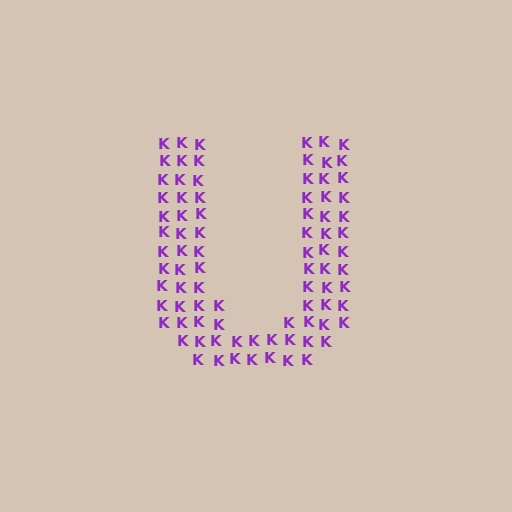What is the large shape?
The large shape is the letter U.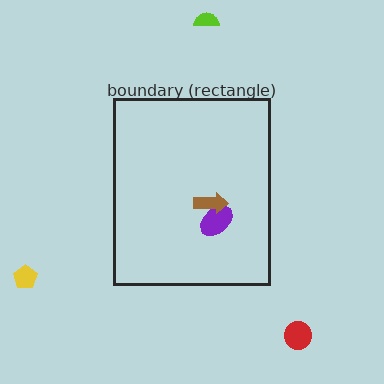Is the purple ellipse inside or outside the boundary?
Inside.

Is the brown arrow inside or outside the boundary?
Inside.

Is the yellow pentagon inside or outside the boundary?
Outside.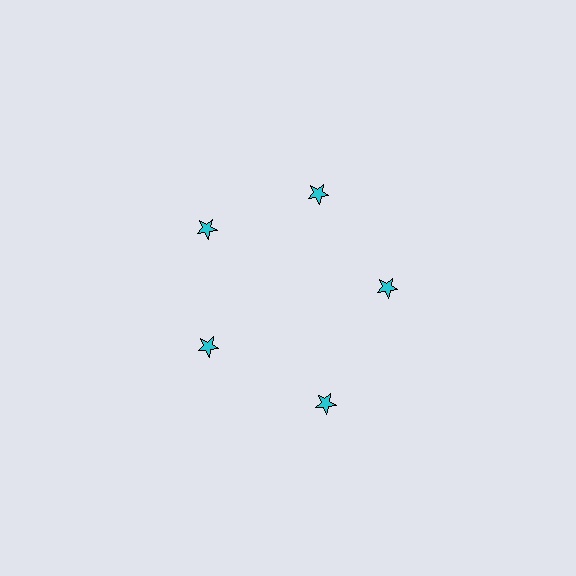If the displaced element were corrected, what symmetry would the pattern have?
It would have 5-fold rotational symmetry — the pattern would map onto itself every 72 degrees.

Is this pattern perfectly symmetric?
No. The 5 cyan stars are arranged in a ring, but one element near the 5 o'clock position is pushed outward from the center, breaking the 5-fold rotational symmetry.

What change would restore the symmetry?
The symmetry would be restored by moving it inward, back onto the ring so that all 5 stars sit at equal angles and equal distance from the center.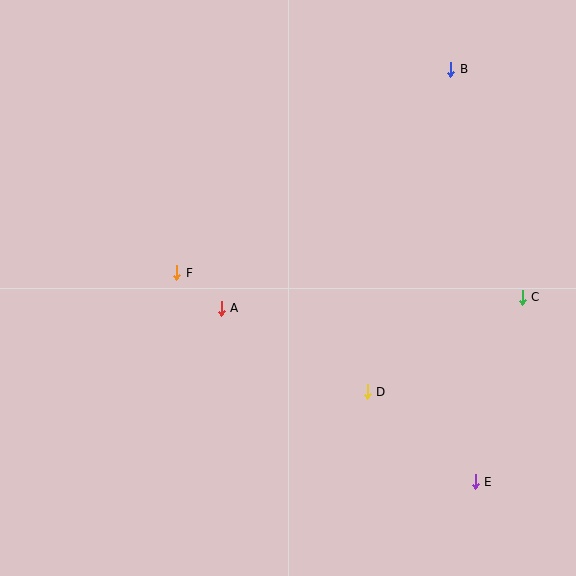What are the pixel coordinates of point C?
Point C is at (522, 297).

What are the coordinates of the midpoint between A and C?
The midpoint between A and C is at (372, 303).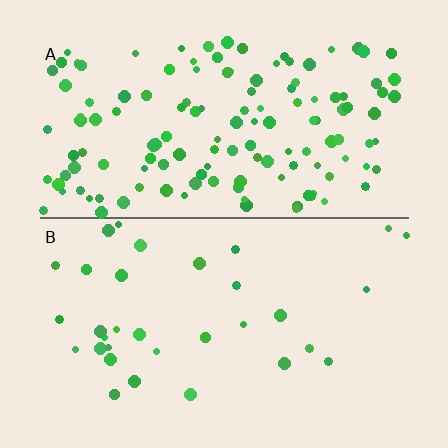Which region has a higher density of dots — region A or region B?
A (the top).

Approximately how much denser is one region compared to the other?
Approximately 4.1× — region A over region B.